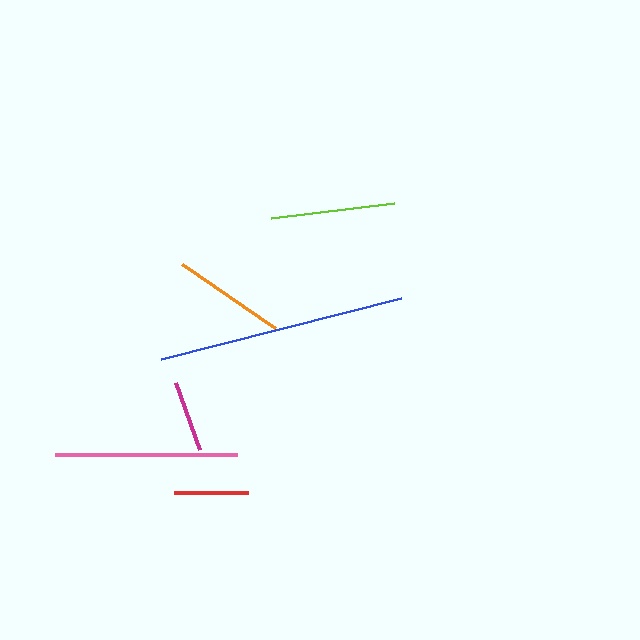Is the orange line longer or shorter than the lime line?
The lime line is longer than the orange line.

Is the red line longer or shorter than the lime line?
The lime line is longer than the red line.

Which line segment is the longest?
The blue line is the longest at approximately 247 pixels.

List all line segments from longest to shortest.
From longest to shortest: blue, pink, lime, orange, red, magenta.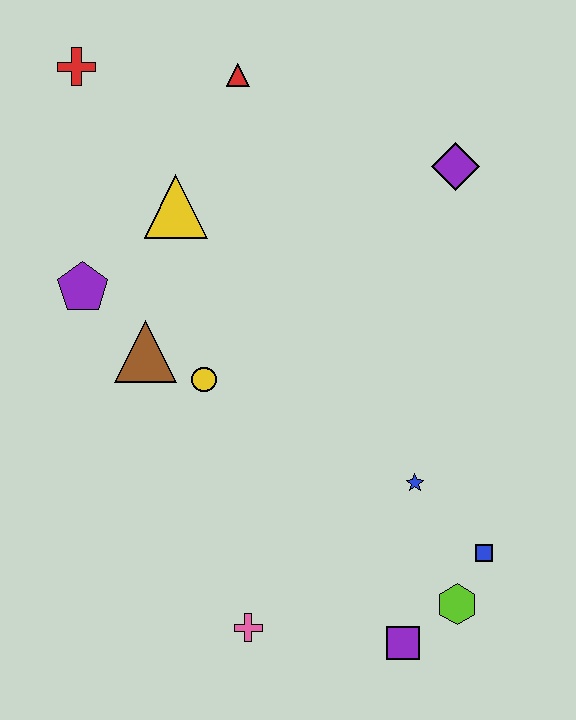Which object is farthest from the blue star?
The red cross is farthest from the blue star.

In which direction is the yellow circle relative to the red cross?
The yellow circle is below the red cross.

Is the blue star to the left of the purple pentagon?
No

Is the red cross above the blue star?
Yes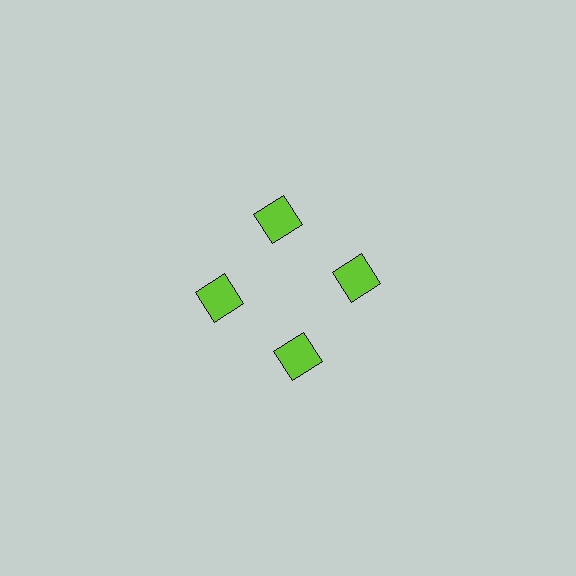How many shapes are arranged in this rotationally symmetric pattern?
There are 4 shapes, arranged in 4 groups of 1.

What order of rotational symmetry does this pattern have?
This pattern has 4-fold rotational symmetry.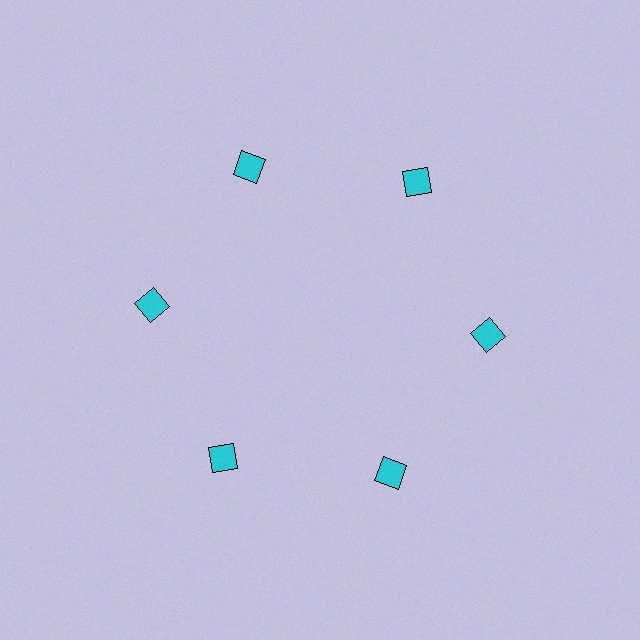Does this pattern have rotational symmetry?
Yes, this pattern has 6-fold rotational symmetry. It looks the same after rotating 60 degrees around the center.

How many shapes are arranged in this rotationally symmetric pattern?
There are 6 shapes, arranged in 6 groups of 1.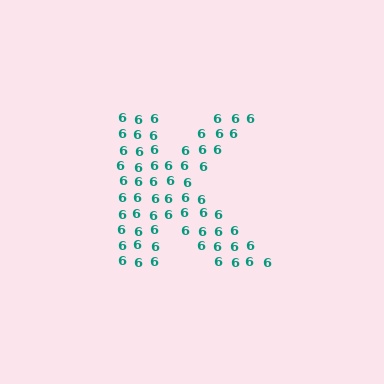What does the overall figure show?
The overall figure shows the letter K.